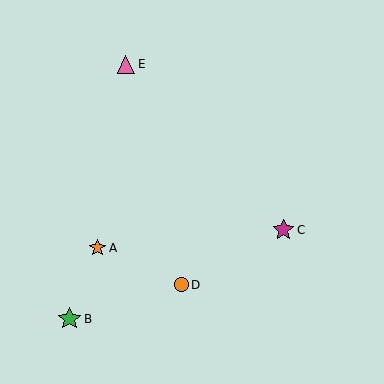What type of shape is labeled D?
Shape D is an orange circle.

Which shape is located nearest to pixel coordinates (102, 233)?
The orange star (labeled A) at (97, 248) is nearest to that location.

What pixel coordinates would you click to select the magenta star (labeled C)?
Click at (283, 230) to select the magenta star C.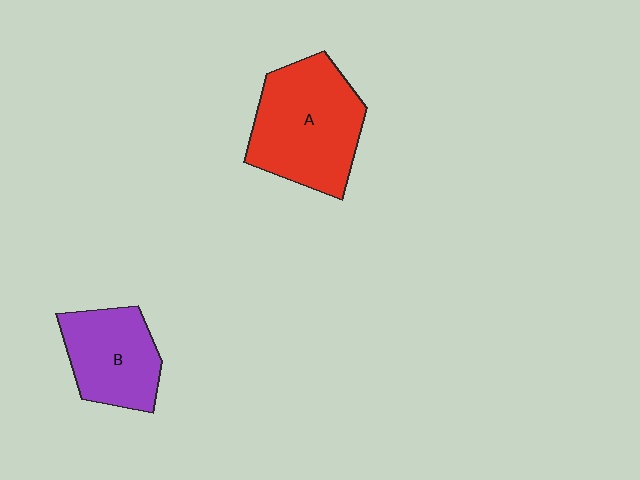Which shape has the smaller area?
Shape B (purple).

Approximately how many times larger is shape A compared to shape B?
Approximately 1.5 times.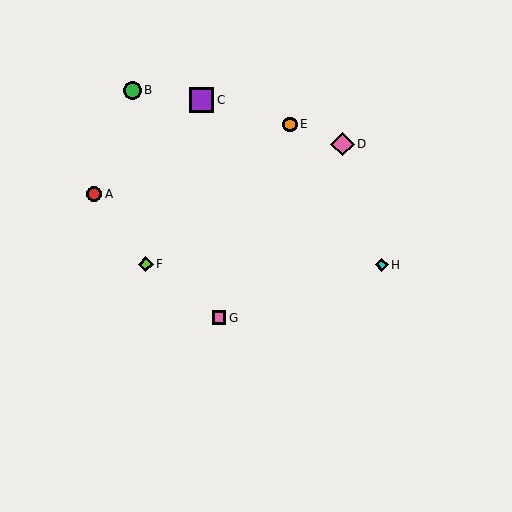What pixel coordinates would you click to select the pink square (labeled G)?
Click at (219, 318) to select the pink square G.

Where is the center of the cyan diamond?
The center of the cyan diamond is at (382, 265).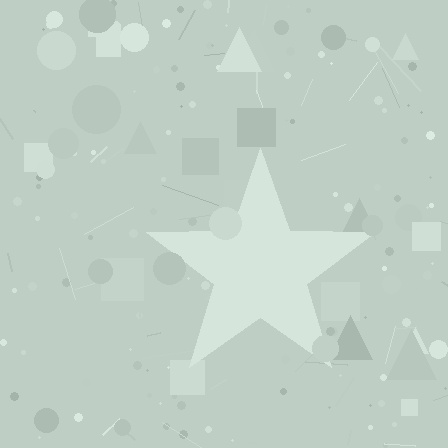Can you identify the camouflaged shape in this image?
The camouflaged shape is a star.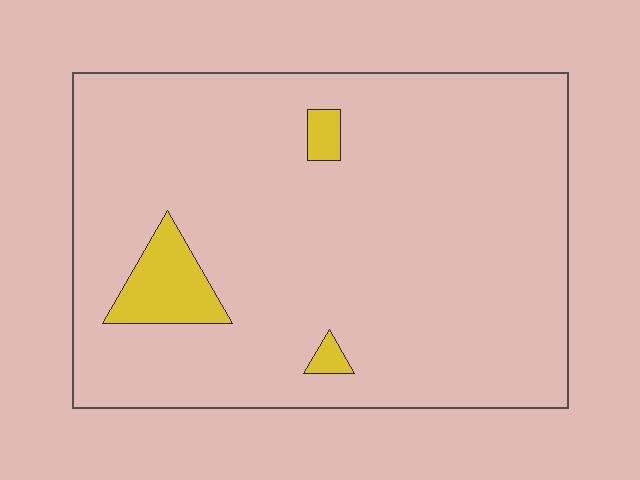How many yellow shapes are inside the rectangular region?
3.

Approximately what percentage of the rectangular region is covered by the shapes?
Approximately 5%.